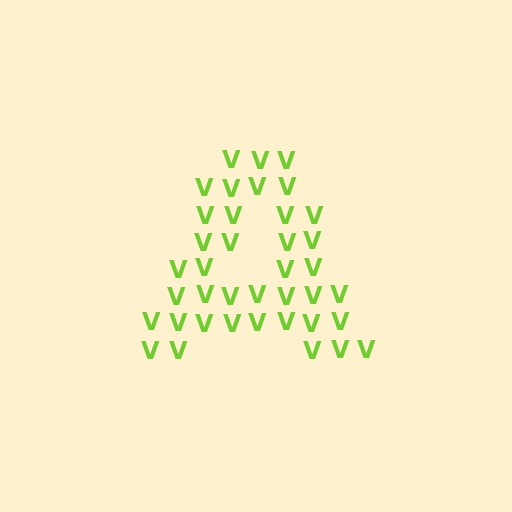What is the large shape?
The large shape is the letter A.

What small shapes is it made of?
It is made of small letter V's.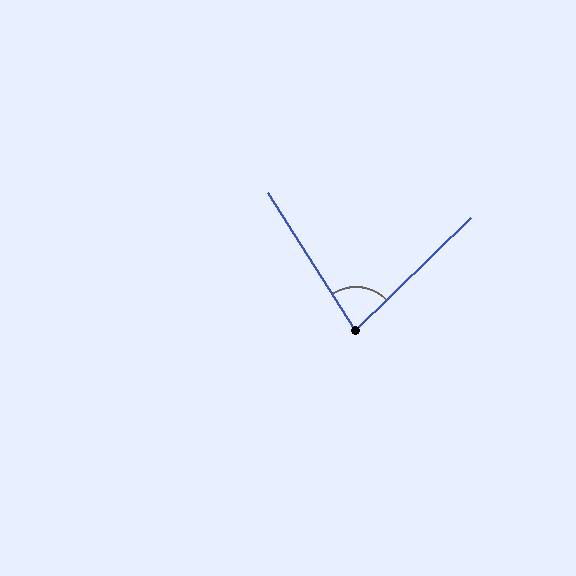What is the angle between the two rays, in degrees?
Approximately 78 degrees.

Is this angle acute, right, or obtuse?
It is acute.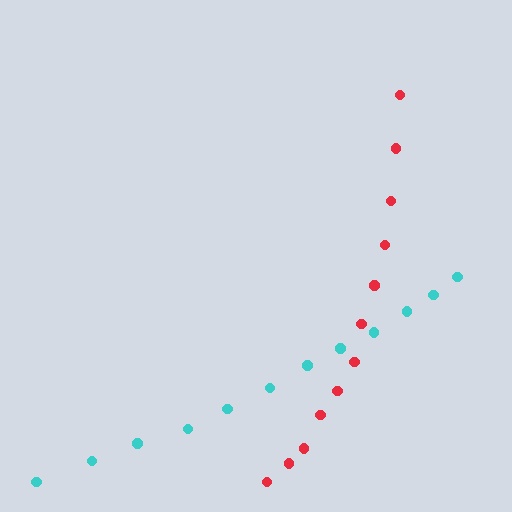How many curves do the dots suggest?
There are 2 distinct paths.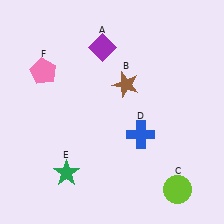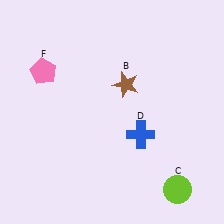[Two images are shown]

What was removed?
The green star (E), the purple diamond (A) were removed in Image 2.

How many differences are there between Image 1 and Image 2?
There are 2 differences between the two images.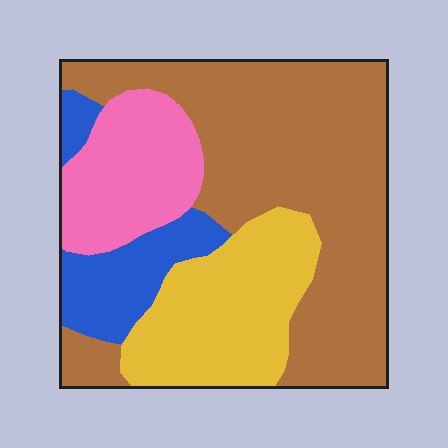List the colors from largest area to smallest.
From largest to smallest: brown, yellow, pink, blue.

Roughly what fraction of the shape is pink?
Pink takes up about one sixth (1/6) of the shape.